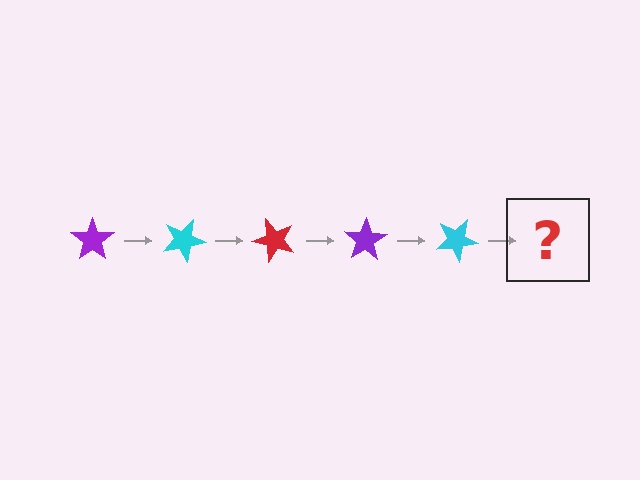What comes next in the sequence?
The next element should be a red star, rotated 125 degrees from the start.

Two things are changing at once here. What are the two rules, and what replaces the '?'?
The two rules are that it rotates 25 degrees each step and the color cycles through purple, cyan, and red. The '?' should be a red star, rotated 125 degrees from the start.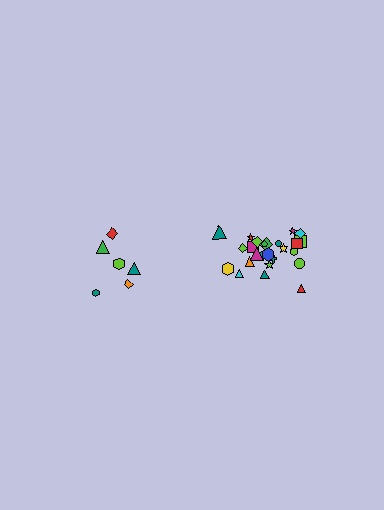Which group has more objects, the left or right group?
The right group.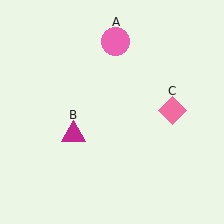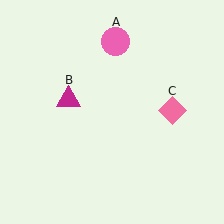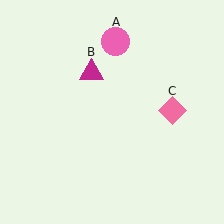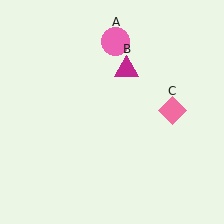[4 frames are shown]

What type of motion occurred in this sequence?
The magenta triangle (object B) rotated clockwise around the center of the scene.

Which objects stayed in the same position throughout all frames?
Pink circle (object A) and pink diamond (object C) remained stationary.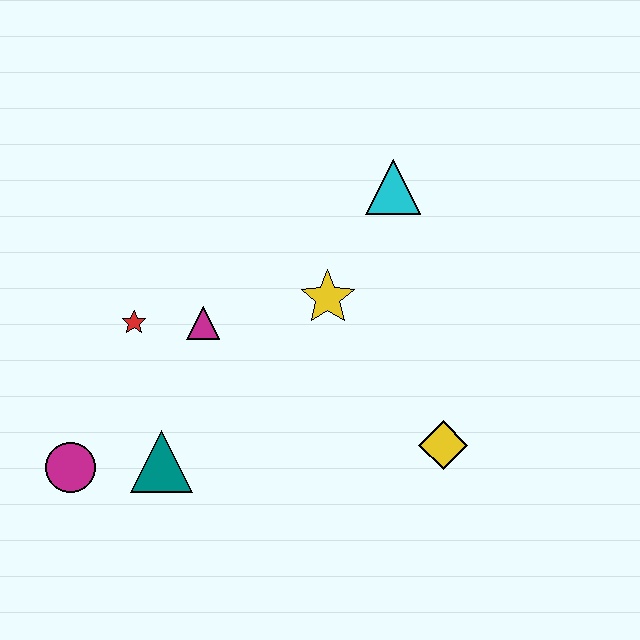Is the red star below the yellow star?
Yes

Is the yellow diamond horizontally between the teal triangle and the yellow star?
No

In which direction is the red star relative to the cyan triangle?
The red star is to the left of the cyan triangle.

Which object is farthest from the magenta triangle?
The yellow diamond is farthest from the magenta triangle.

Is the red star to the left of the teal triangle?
Yes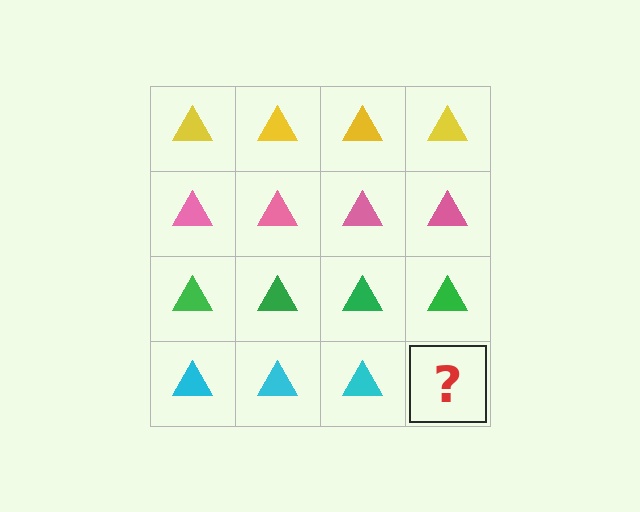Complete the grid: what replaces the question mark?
The question mark should be replaced with a cyan triangle.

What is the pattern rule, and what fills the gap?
The rule is that each row has a consistent color. The gap should be filled with a cyan triangle.